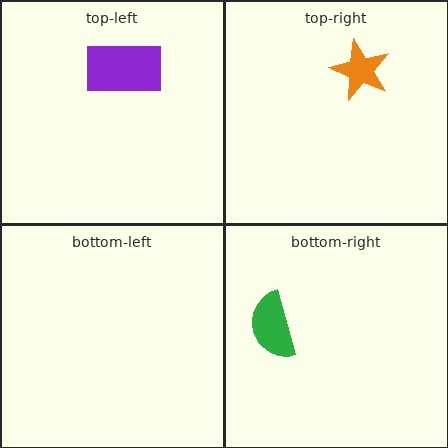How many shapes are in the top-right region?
1.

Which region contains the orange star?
The top-right region.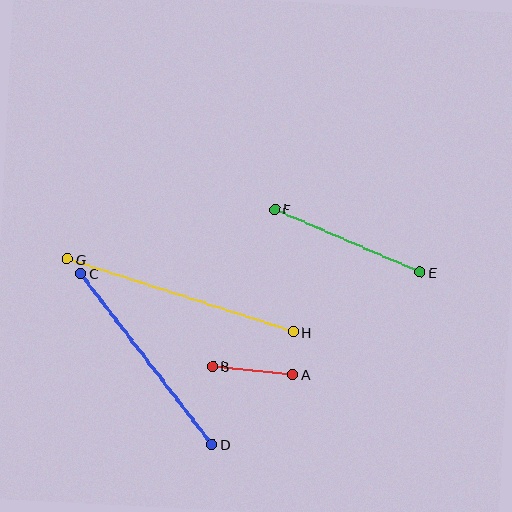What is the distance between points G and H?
The distance is approximately 237 pixels.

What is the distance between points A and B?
The distance is approximately 81 pixels.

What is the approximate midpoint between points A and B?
The midpoint is at approximately (253, 370) pixels.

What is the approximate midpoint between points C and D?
The midpoint is at approximately (146, 359) pixels.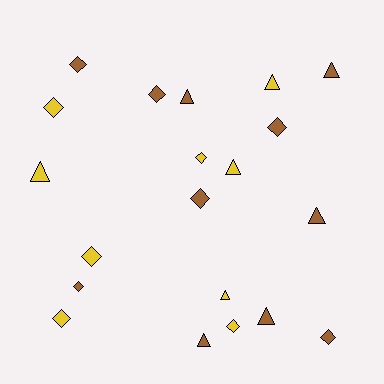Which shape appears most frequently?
Diamond, with 11 objects.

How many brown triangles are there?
There are 5 brown triangles.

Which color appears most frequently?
Brown, with 11 objects.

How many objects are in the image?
There are 20 objects.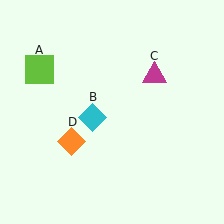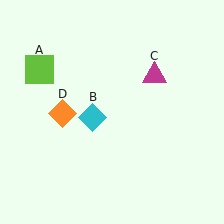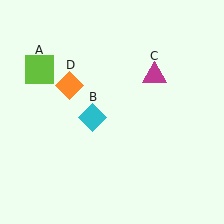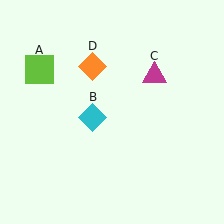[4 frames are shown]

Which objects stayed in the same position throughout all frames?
Lime square (object A) and cyan diamond (object B) and magenta triangle (object C) remained stationary.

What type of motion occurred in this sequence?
The orange diamond (object D) rotated clockwise around the center of the scene.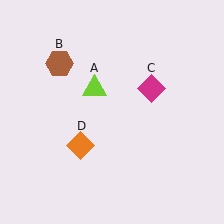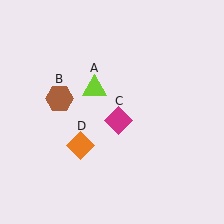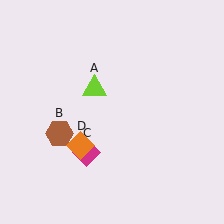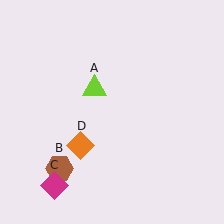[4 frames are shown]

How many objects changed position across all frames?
2 objects changed position: brown hexagon (object B), magenta diamond (object C).